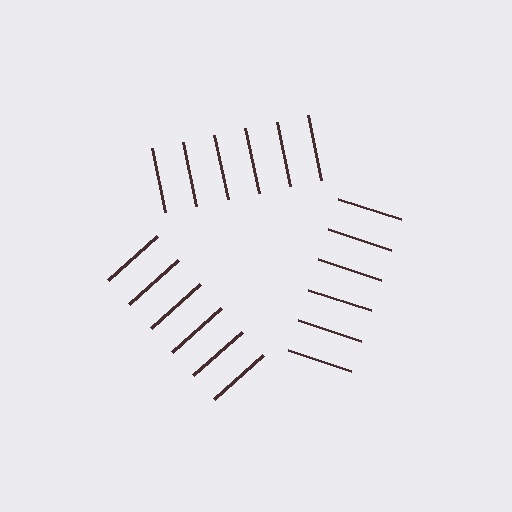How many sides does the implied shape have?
3 sides — the line-ends trace a triangle.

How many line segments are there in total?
18 — 6 along each of the 3 edges.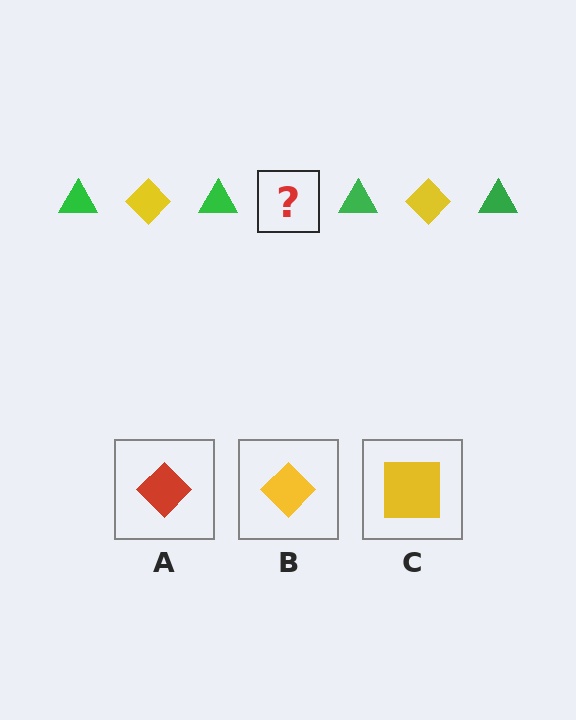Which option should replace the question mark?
Option B.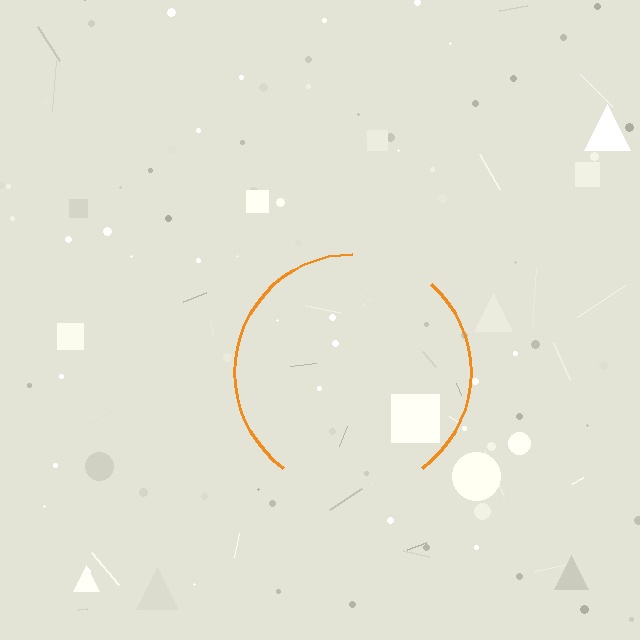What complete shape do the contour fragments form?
The contour fragments form a circle.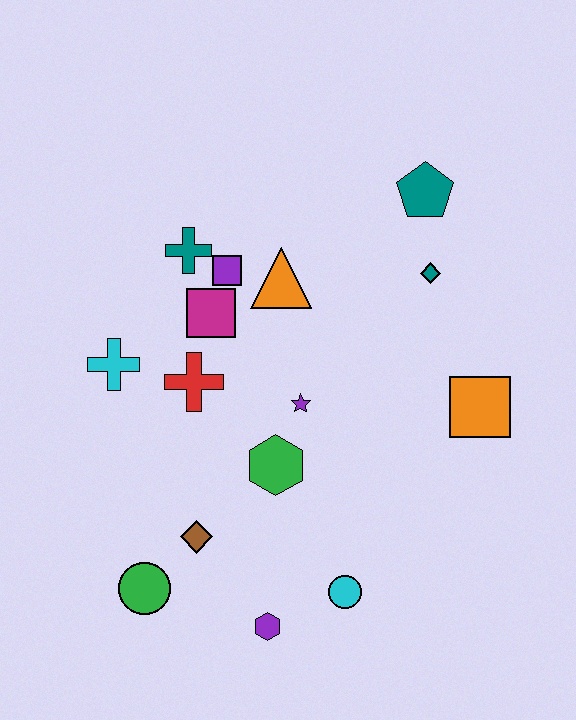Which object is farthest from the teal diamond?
The green circle is farthest from the teal diamond.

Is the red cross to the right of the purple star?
No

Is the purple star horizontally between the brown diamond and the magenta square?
No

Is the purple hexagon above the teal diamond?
No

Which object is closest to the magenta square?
The purple square is closest to the magenta square.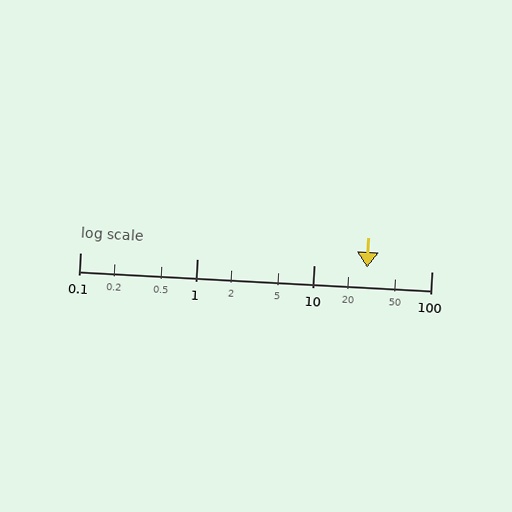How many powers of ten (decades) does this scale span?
The scale spans 3 decades, from 0.1 to 100.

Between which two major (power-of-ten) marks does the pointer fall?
The pointer is between 10 and 100.